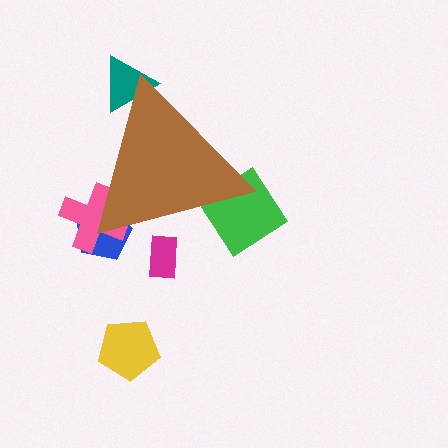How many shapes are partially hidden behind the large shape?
5 shapes are partially hidden.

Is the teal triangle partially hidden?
Yes, the teal triangle is partially hidden behind the brown triangle.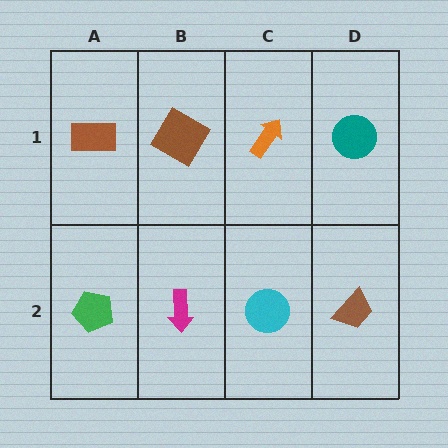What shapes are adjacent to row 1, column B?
A magenta arrow (row 2, column B), a brown rectangle (row 1, column A), an orange arrow (row 1, column C).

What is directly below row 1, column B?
A magenta arrow.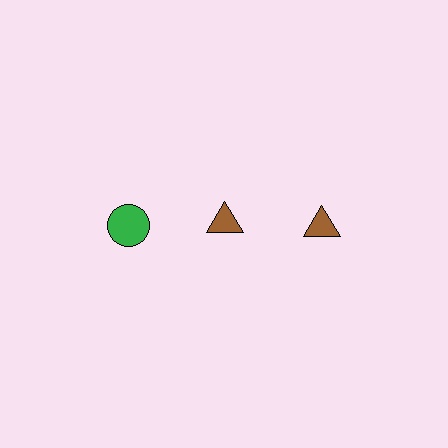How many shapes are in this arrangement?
There are 3 shapes arranged in a grid pattern.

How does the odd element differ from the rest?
It differs in both color (green instead of brown) and shape (circle instead of triangle).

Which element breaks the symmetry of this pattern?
The green circle in the top row, leftmost column breaks the symmetry. All other shapes are brown triangles.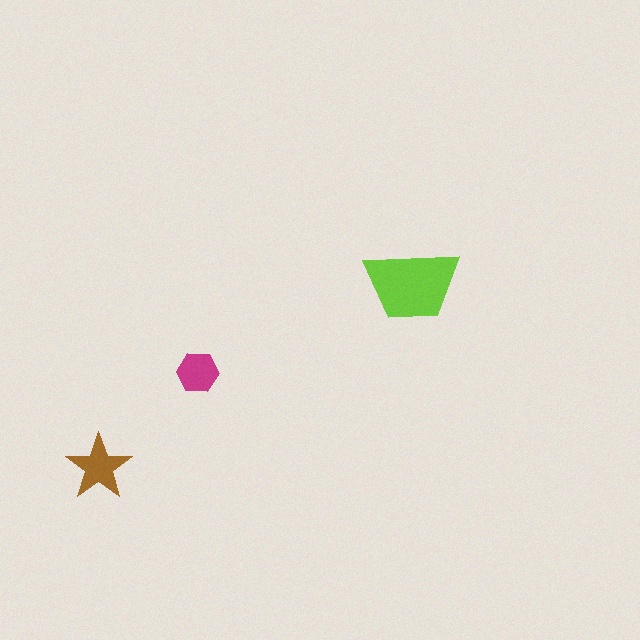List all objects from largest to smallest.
The lime trapezoid, the brown star, the magenta hexagon.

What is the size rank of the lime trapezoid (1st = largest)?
1st.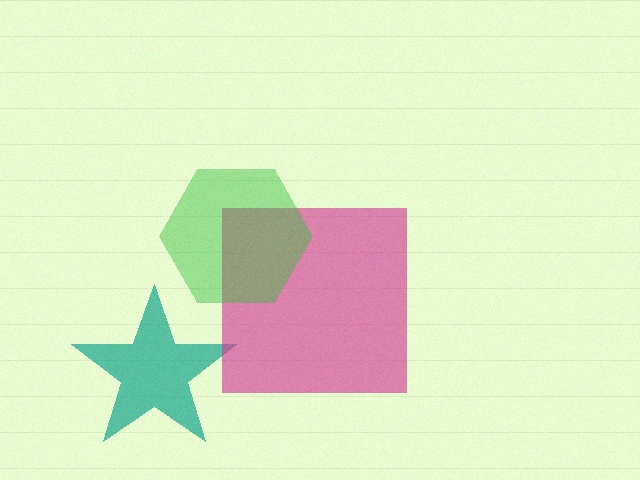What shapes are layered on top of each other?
The layered shapes are: a teal star, a magenta square, a green hexagon.